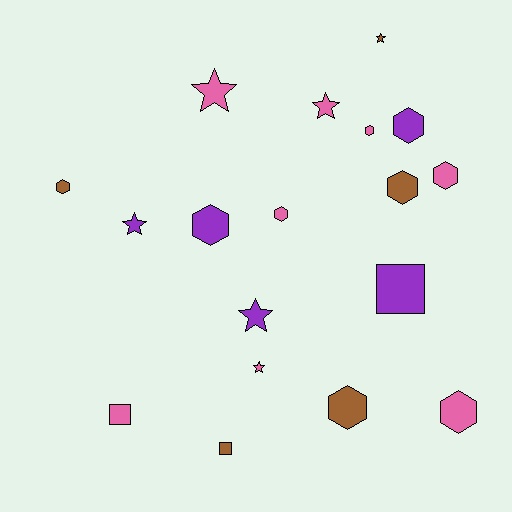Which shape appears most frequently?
Hexagon, with 9 objects.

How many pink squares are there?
There is 1 pink square.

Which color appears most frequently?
Pink, with 8 objects.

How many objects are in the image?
There are 18 objects.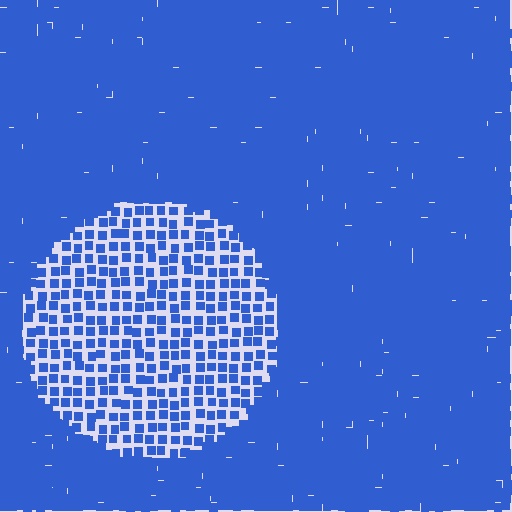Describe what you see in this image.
The image contains small blue elements arranged at two different densities. A circle-shaped region is visible where the elements are less densely packed than the surrounding area.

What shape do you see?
I see a circle.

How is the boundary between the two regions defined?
The boundary is defined by a change in element density (approximately 2.6x ratio). All elements are the same color, size, and shape.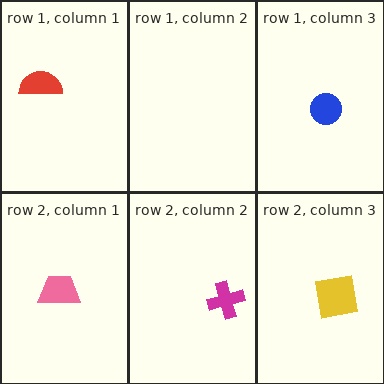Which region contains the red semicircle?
The row 1, column 1 region.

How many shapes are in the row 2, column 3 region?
1.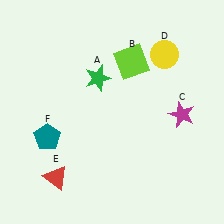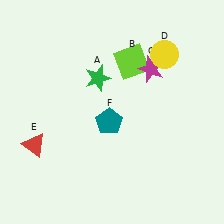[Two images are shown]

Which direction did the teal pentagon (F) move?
The teal pentagon (F) moved right.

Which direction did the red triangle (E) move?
The red triangle (E) moved up.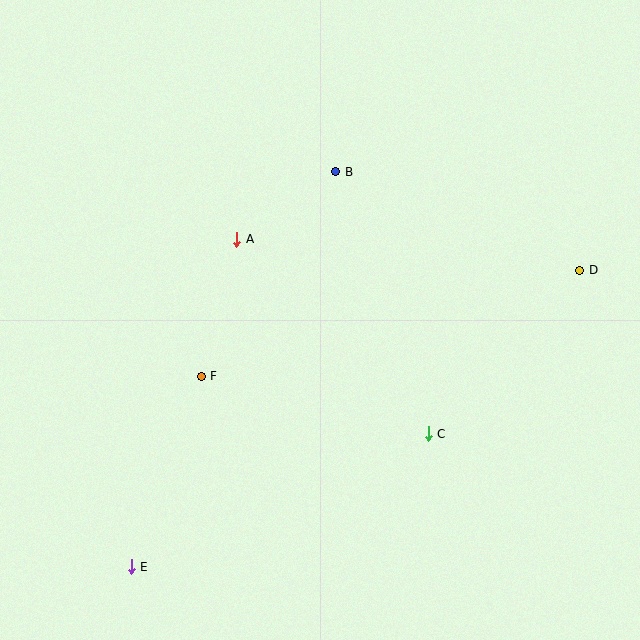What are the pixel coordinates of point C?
Point C is at (428, 434).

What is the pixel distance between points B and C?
The distance between B and C is 278 pixels.